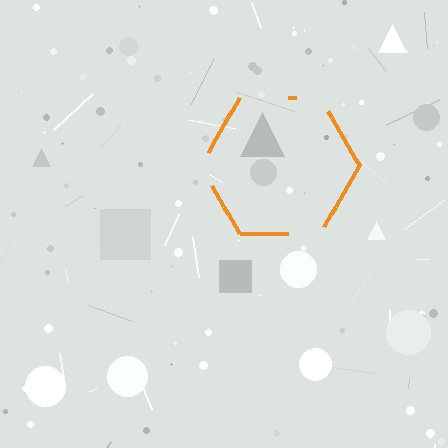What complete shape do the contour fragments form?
The contour fragments form a hexagon.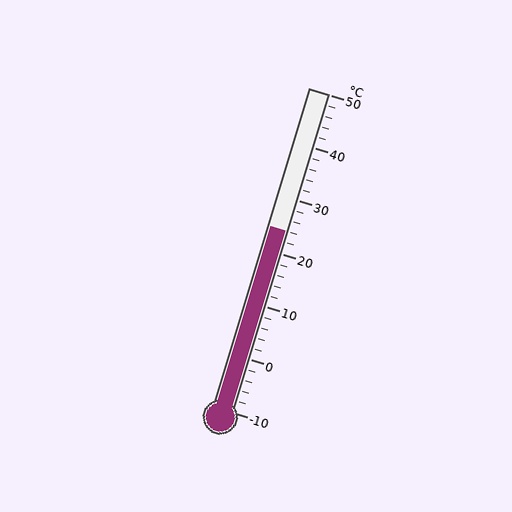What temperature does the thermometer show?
The thermometer shows approximately 24°C.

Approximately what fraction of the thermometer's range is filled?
The thermometer is filled to approximately 55% of its range.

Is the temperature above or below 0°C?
The temperature is above 0°C.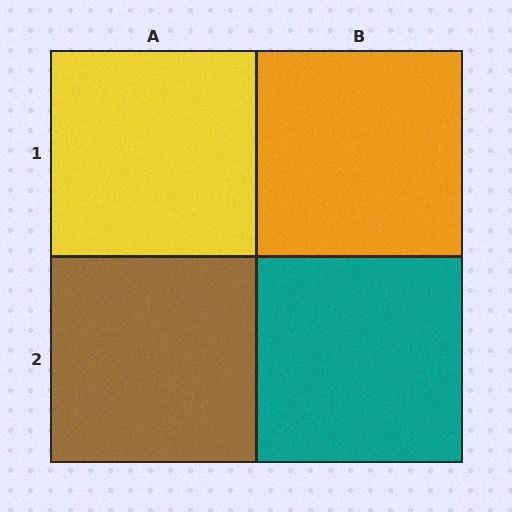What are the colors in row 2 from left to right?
Brown, teal.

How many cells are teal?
1 cell is teal.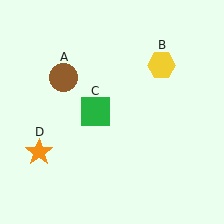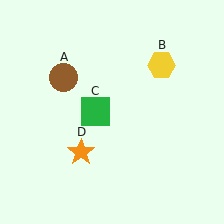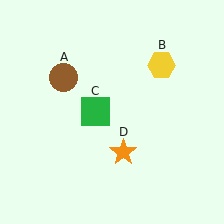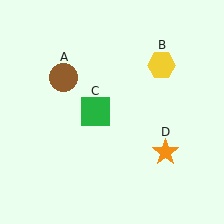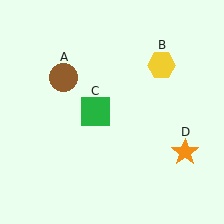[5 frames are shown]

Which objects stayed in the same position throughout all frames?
Brown circle (object A) and yellow hexagon (object B) and green square (object C) remained stationary.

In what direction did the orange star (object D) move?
The orange star (object D) moved right.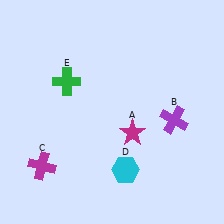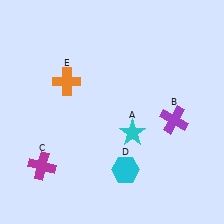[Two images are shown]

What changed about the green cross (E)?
In Image 1, E is green. In Image 2, it changed to orange.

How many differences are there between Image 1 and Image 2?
There are 2 differences between the two images.